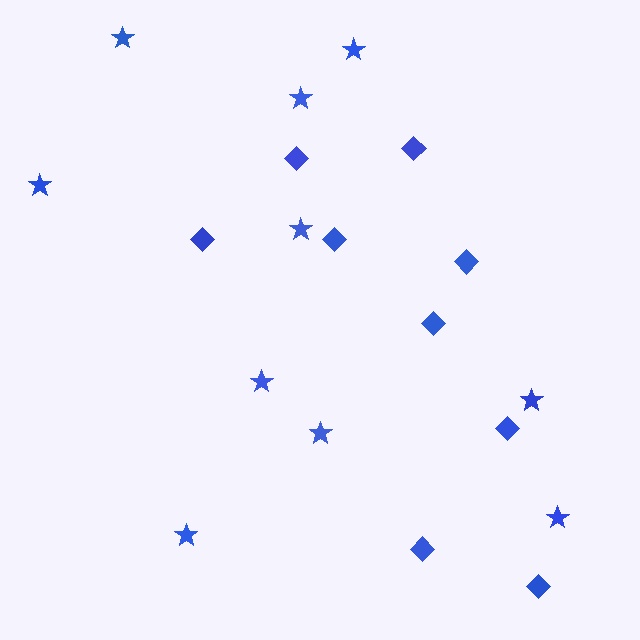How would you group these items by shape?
There are 2 groups: one group of diamonds (9) and one group of stars (10).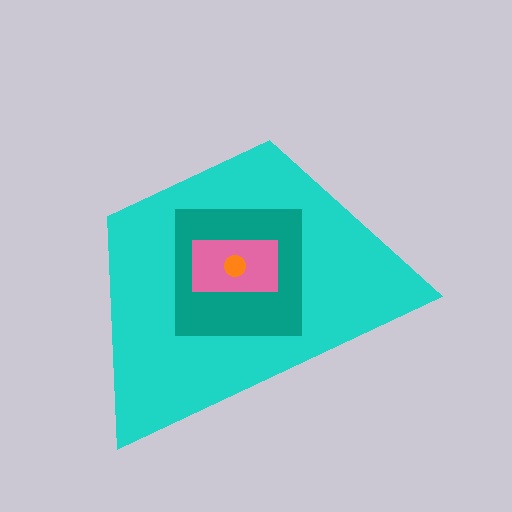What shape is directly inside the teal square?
The pink rectangle.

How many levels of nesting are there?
4.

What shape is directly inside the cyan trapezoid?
The teal square.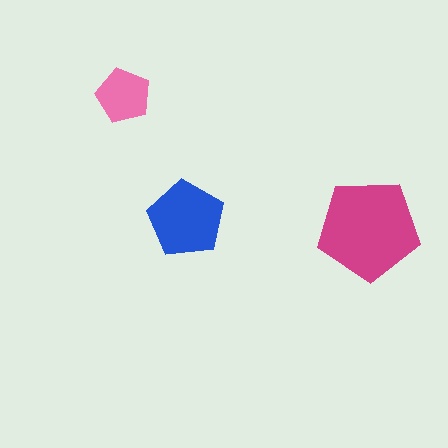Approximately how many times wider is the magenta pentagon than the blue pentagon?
About 1.5 times wider.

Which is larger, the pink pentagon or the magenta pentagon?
The magenta one.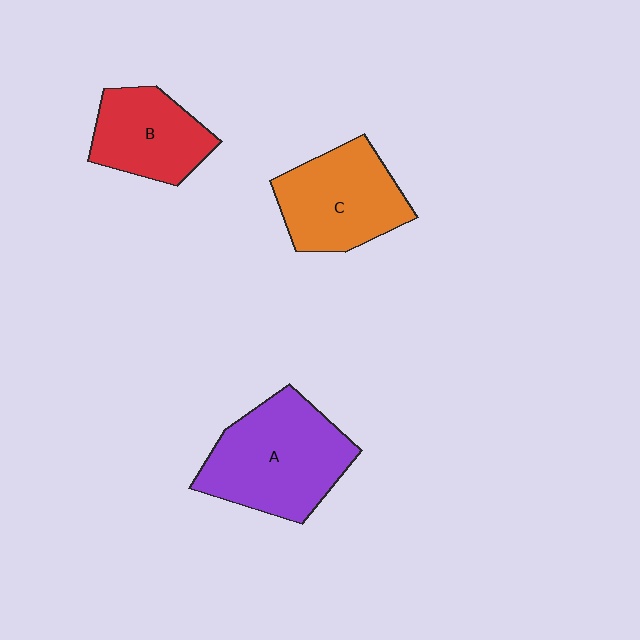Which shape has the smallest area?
Shape B (red).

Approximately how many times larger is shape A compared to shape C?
Approximately 1.2 times.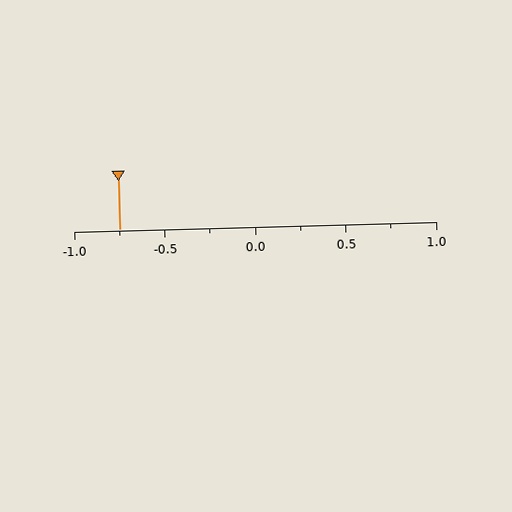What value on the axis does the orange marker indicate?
The marker indicates approximately -0.75.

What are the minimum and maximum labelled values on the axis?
The axis runs from -1.0 to 1.0.